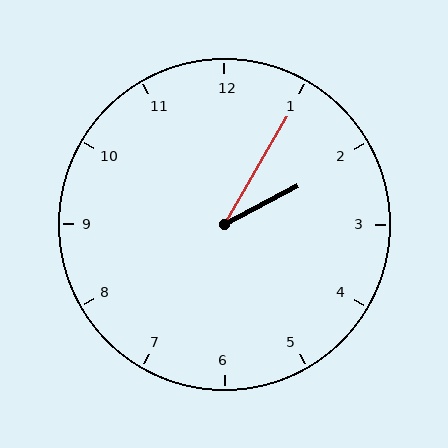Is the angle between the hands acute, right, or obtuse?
It is acute.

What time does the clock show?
2:05.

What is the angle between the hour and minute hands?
Approximately 32 degrees.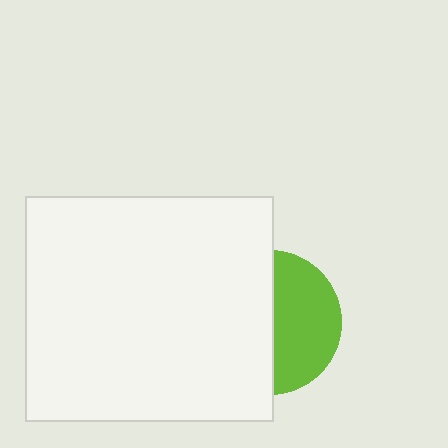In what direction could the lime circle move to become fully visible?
The lime circle could move right. That would shift it out from behind the white rectangle entirely.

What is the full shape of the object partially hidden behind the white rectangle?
The partially hidden object is a lime circle.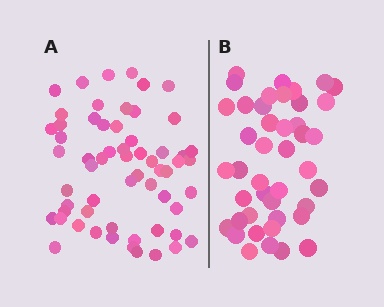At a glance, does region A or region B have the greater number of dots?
Region A (the left region) has more dots.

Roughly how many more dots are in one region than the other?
Region A has approximately 15 more dots than region B.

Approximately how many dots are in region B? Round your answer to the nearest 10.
About 40 dots. (The exact count is 43, which rounds to 40.)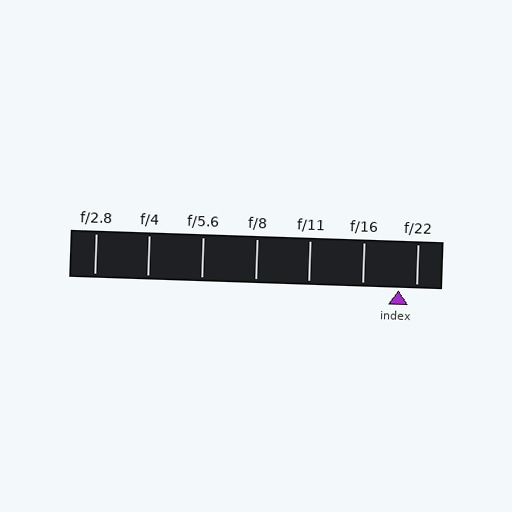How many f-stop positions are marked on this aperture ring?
There are 7 f-stop positions marked.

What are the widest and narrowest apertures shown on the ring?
The widest aperture shown is f/2.8 and the narrowest is f/22.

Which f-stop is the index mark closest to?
The index mark is closest to f/22.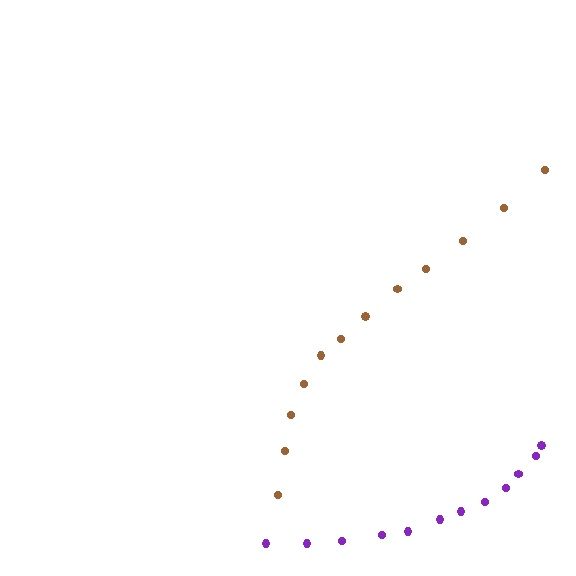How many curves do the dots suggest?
There are 2 distinct paths.